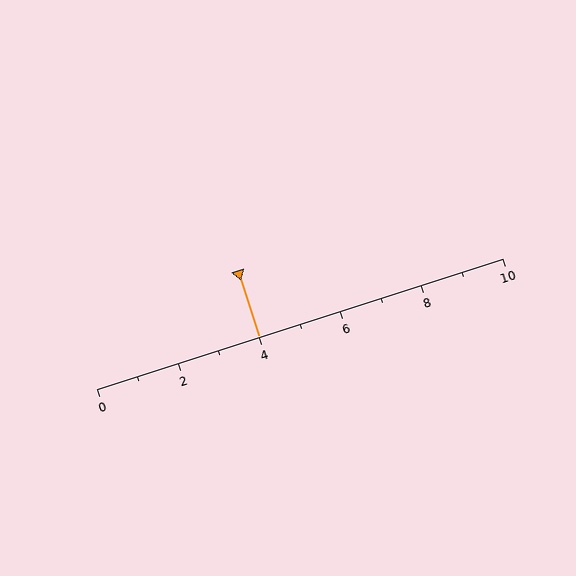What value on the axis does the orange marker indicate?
The marker indicates approximately 4.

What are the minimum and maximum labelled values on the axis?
The axis runs from 0 to 10.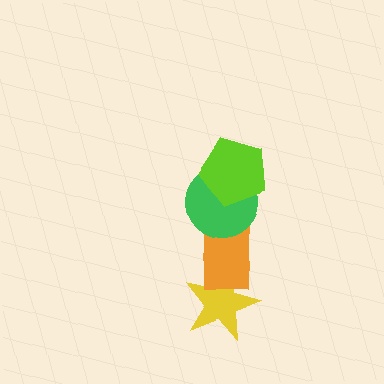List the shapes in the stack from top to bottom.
From top to bottom: the lime pentagon, the green circle, the orange rectangle, the yellow star.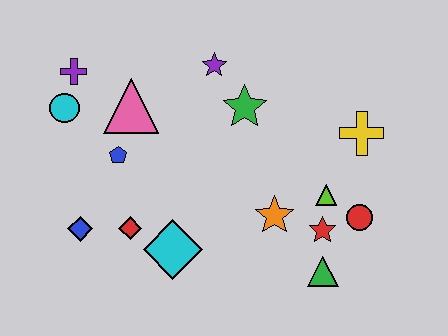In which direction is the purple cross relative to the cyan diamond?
The purple cross is above the cyan diamond.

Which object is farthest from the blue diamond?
The yellow cross is farthest from the blue diamond.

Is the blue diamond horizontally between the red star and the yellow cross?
No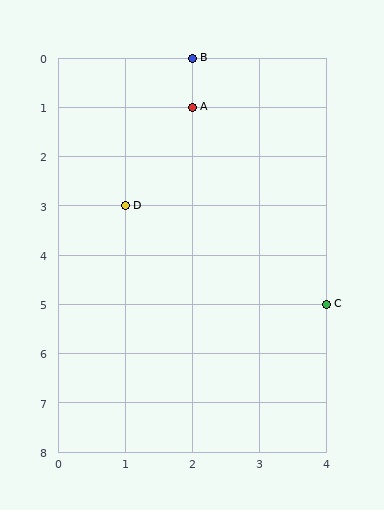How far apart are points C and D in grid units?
Points C and D are 3 columns and 2 rows apart (about 3.6 grid units diagonally).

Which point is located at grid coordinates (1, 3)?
Point D is at (1, 3).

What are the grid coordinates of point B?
Point B is at grid coordinates (2, 0).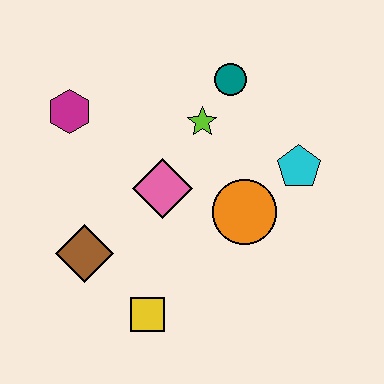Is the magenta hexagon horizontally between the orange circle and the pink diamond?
No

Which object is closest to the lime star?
The teal circle is closest to the lime star.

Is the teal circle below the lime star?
No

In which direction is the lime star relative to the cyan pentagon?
The lime star is to the left of the cyan pentagon.